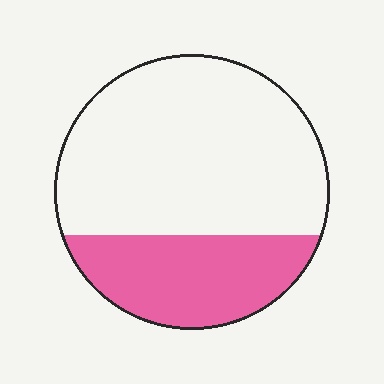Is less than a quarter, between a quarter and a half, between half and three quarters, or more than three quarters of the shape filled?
Between a quarter and a half.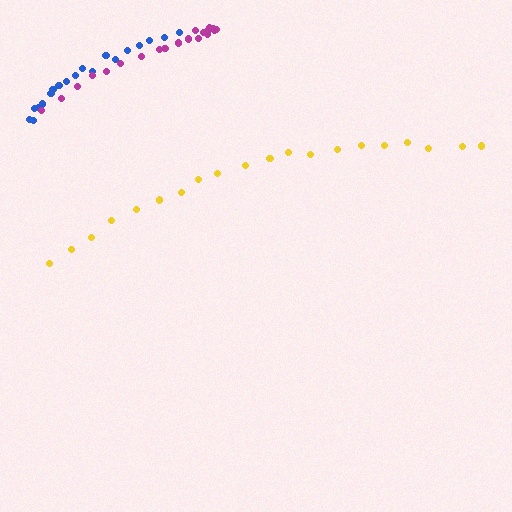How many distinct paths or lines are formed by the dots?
There are 3 distinct paths.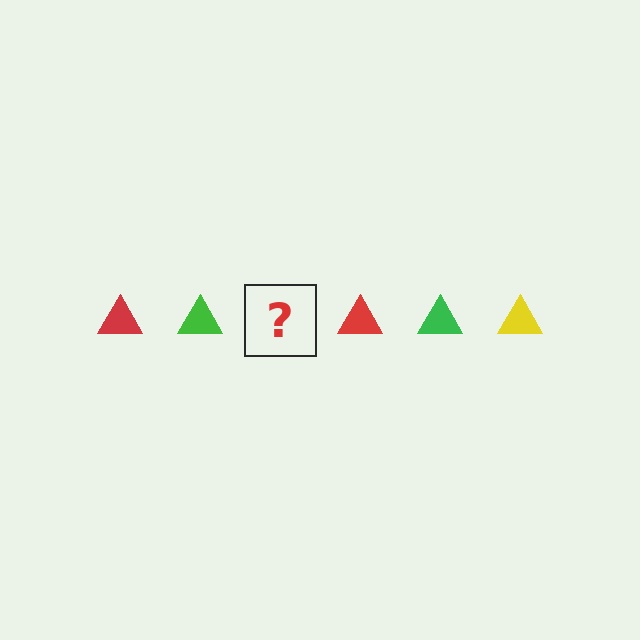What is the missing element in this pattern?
The missing element is a yellow triangle.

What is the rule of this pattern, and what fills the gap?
The rule is that the pattern cycles through red, green, yellow triangles. The gap should be filled with a yellow triangle.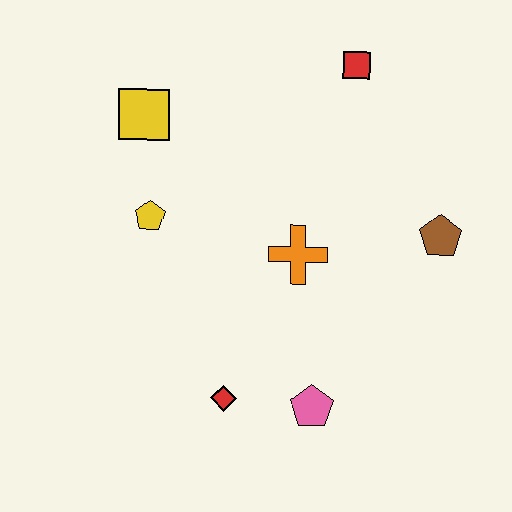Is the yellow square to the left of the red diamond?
Yes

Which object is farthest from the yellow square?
The pink pentagon is farthest from the yellow square.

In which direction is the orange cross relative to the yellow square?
The orange cross is to the right of the yellow square.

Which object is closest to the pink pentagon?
The red diamond is closest to the pink pentagon.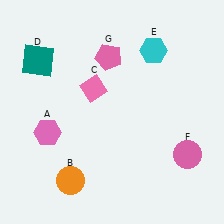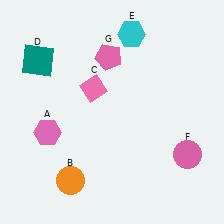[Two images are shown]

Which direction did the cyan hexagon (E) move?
The cyan hexagon (E) moved left.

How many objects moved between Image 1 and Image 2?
1 object moved between the two images.